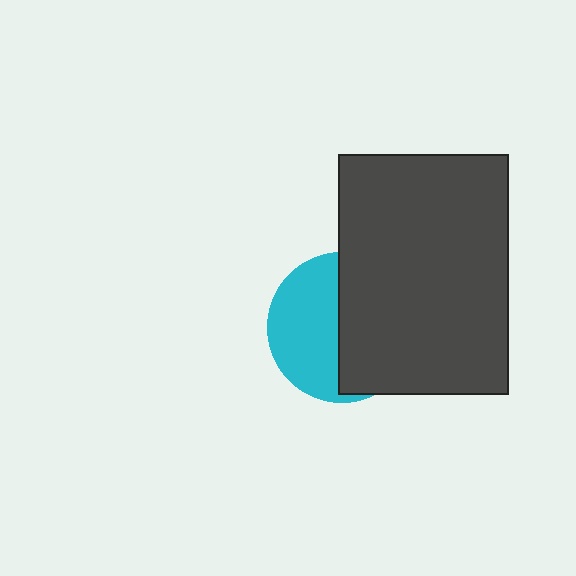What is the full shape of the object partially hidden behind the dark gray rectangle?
The partially hidden object is a cyan circle.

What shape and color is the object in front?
The object in front is a dark gray rectangle.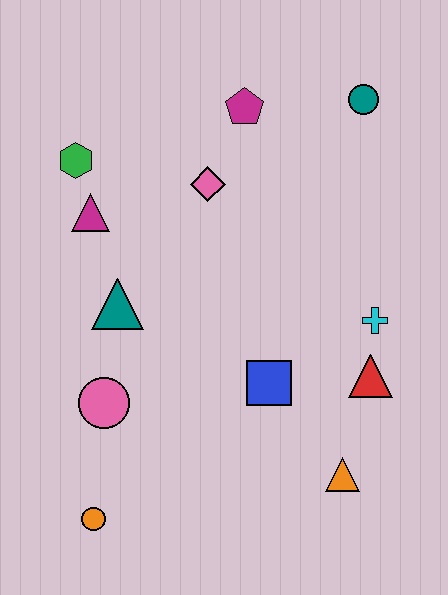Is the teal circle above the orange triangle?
Yes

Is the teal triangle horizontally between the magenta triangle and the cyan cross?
Yes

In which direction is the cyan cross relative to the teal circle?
The cyan cross is below the teal circle.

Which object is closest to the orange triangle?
The red triangle is closest to the orange triangle.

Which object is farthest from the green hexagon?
The orange triangle is farthest from the green hexagon.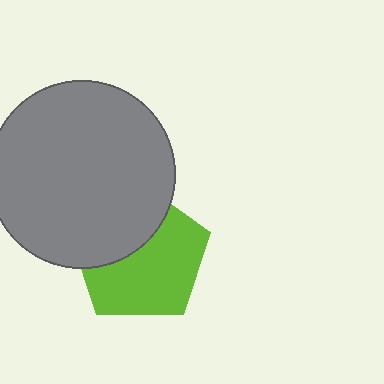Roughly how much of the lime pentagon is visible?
About half of it is visible (roughly 62%).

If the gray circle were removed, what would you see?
You would see the complete lime pentagon.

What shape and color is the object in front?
The object in front is a gray circle.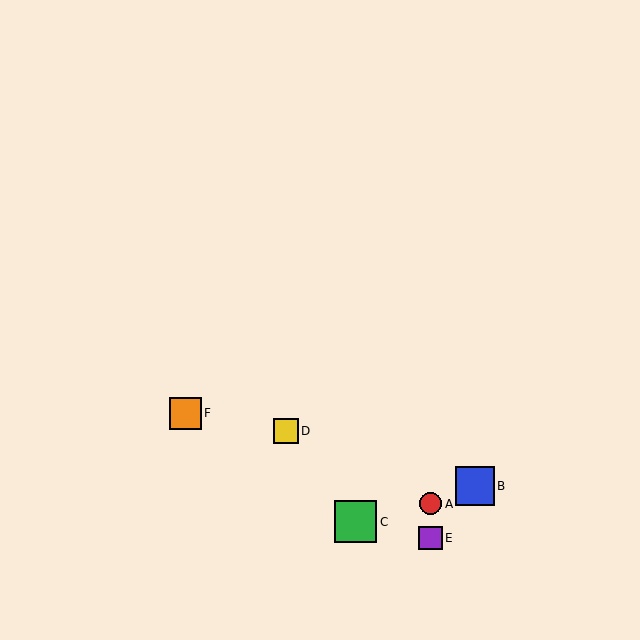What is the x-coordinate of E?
Object E is at x≈430.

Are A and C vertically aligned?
No, A is at x≈430 and C is at x≈356.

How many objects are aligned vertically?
2 objects (A, E) are aligned vertically.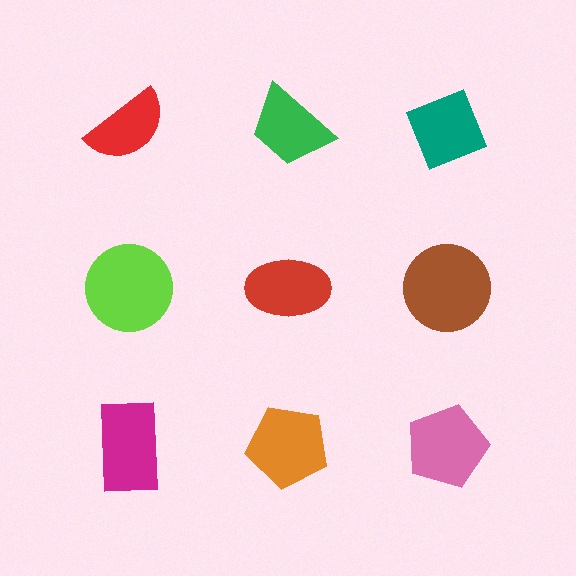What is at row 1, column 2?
A green trapezoid.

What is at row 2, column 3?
A brown circle.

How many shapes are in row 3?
3 shapes.